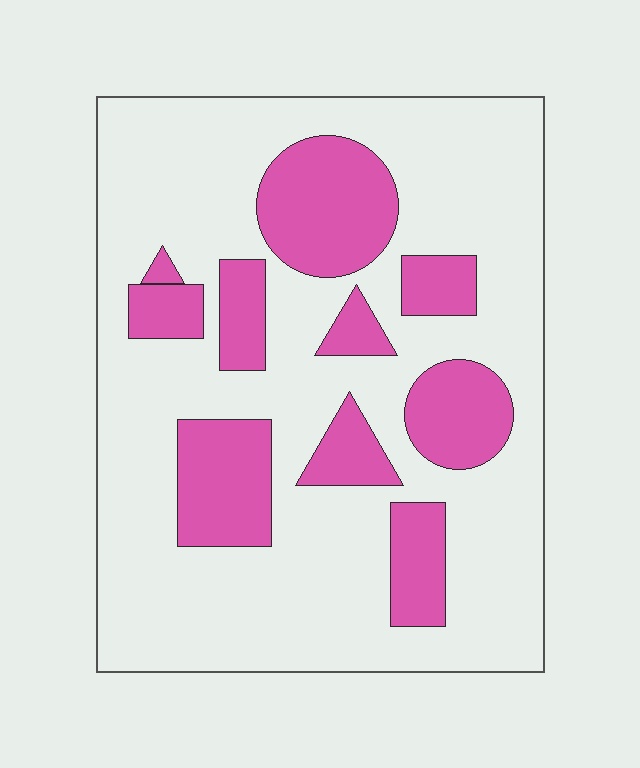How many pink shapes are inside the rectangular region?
10.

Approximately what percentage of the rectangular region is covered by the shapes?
Approximately 25%.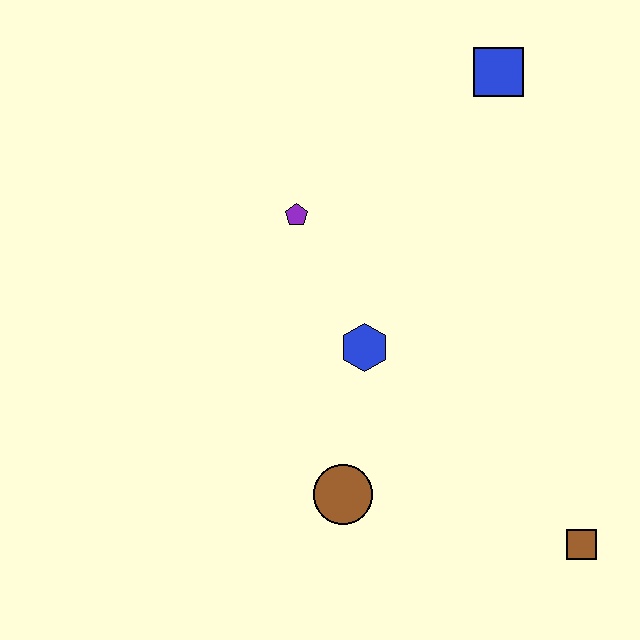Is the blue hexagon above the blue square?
No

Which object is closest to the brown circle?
The blue hexagon is closest to the brown circle.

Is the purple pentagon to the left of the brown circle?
Yes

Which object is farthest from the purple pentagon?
The brown square is farthest from the purple pentagon.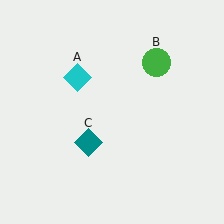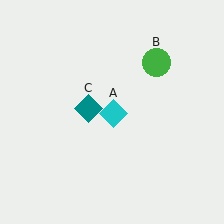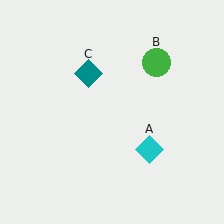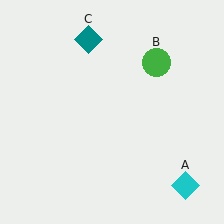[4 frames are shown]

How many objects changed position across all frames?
2 objects changed position: cyan diamond (object A), teal diamond (object C).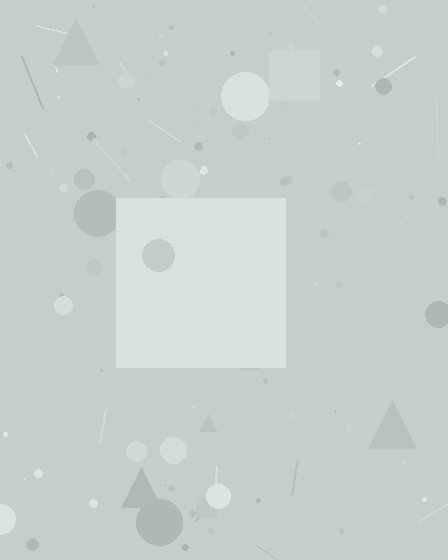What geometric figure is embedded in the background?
A square is embedded in the background.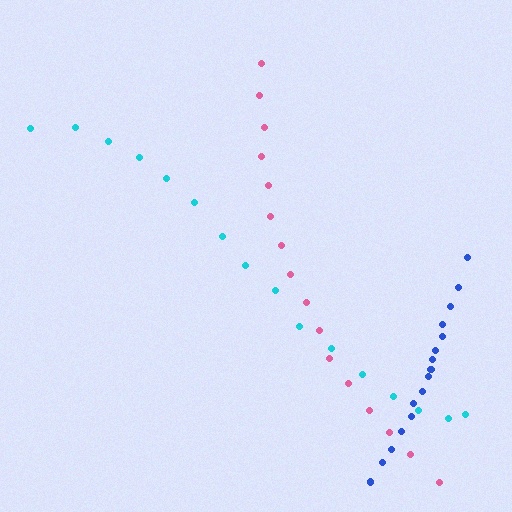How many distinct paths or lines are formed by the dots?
There are 3 distinct paths.